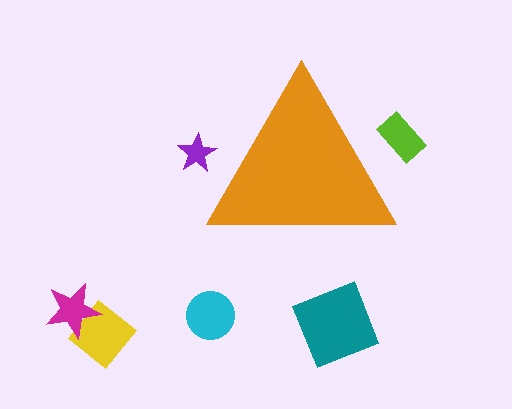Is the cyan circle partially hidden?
No, the cyan circle is fully visible.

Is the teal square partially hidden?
No, the teal square is fully visible.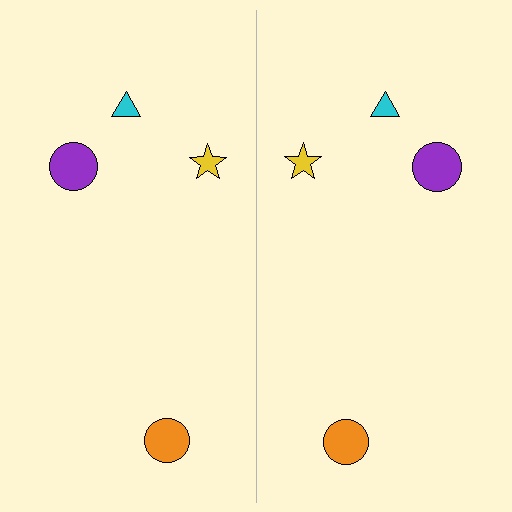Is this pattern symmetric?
Yes, this pattern has bilateral (reflection) symmetry.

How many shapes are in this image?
There are 8 shapes in this image.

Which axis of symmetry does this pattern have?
The pattern has a vertical axis of symmetry running through the center of the image.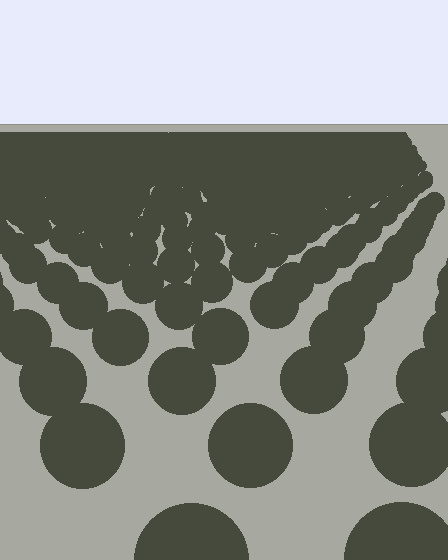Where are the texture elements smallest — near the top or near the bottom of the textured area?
Near the top.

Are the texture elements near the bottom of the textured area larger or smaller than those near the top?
Larger. Near the bottom, elements are closer to the viewer and appear at a bigger on-screen size.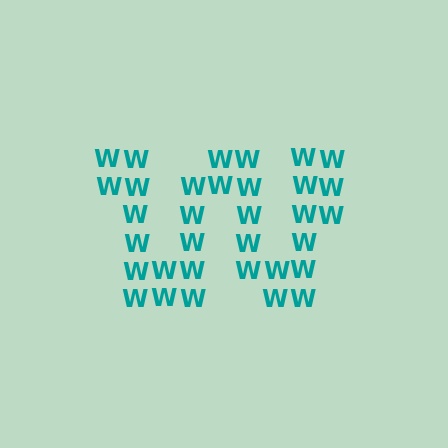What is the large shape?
The large shape is the letter W.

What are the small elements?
The small elements are letter W's.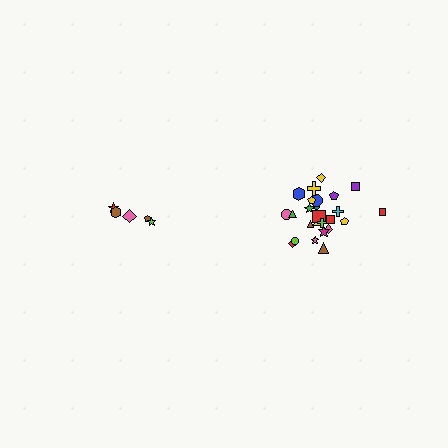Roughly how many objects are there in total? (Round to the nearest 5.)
Roughly 30 objects in total.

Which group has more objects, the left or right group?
The right group.